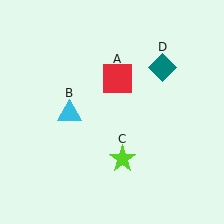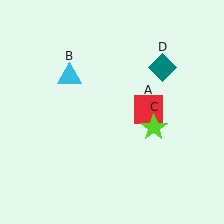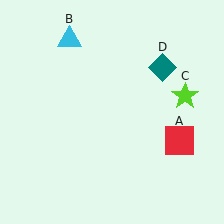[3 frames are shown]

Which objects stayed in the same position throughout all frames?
Teal diamond (object D) remained stationary.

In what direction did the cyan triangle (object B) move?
The cyan triangle (object B) moved up.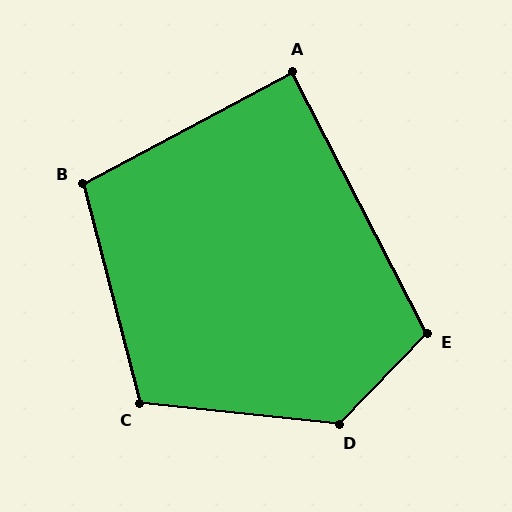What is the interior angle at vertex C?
Approximately 110 degrees (obtuse).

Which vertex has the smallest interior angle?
A, at approximately 89 degrees.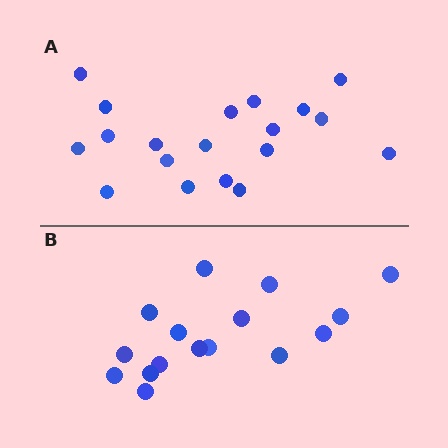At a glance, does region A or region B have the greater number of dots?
Region A (the top region) has more dots.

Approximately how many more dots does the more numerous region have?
Region A has just a few more — roughly 2 or 3 more dots than region B.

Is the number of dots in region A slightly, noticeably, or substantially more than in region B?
Region A has only slightly more — the two regions are fairly close. The ratio is roughly 1.2 to 1.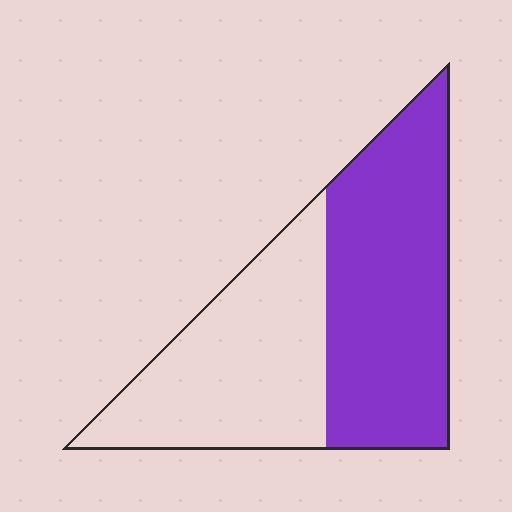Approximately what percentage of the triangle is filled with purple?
Approximately 55%.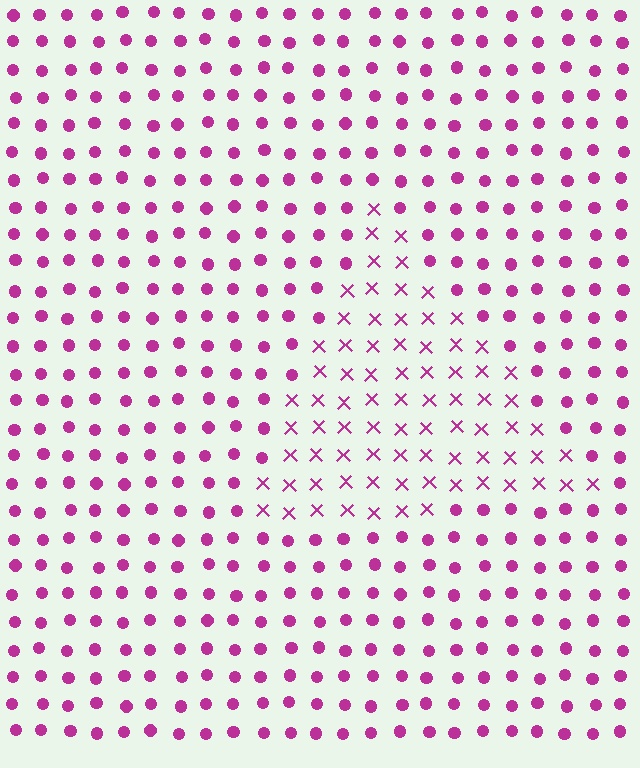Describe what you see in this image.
The image is filled with small magenta elements arranged in a uniform grid. A triangle-shaped region contains X marks, while the surrounding area contains circles. The boundary is defined purely by the change in element shape.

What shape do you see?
I see a triangle.